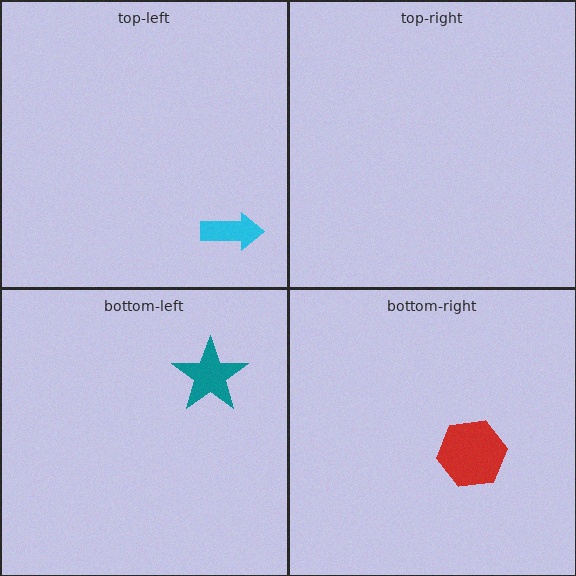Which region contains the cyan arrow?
The top-left region.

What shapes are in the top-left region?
The cyan arrow.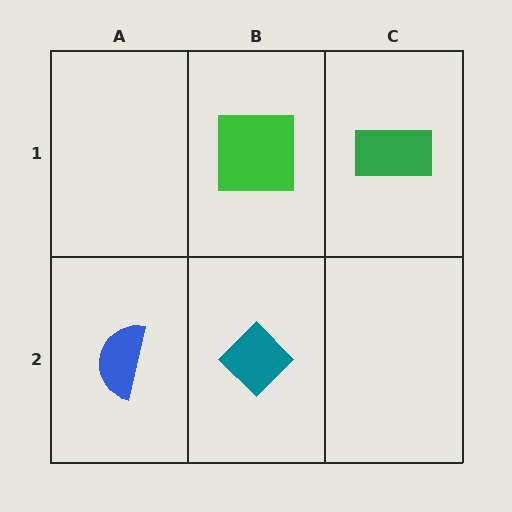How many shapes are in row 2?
2 shapes.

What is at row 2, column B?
A teal diamond.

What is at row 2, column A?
A blue semicircle.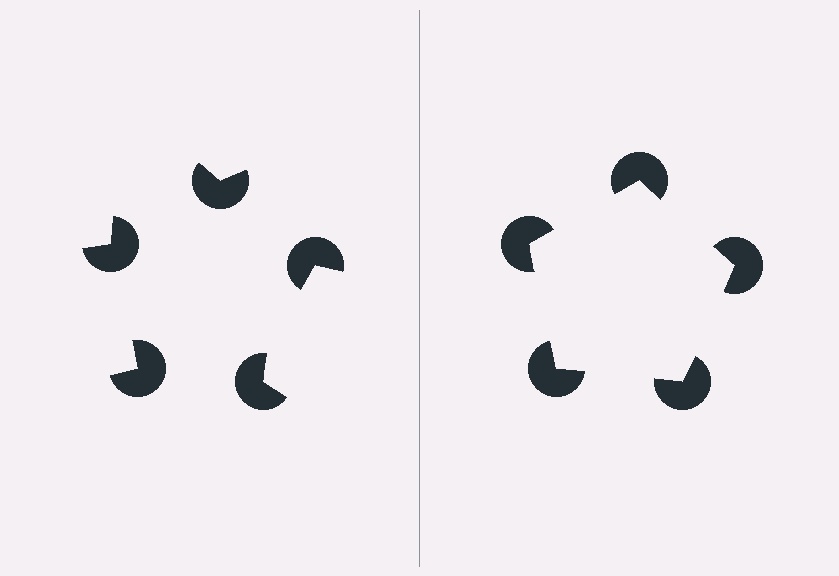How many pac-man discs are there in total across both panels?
10 — 5 on each side.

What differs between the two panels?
The pac-man discs are positioned identically on both sides; only the wedge orientations differ. On the right they align to a pentagon; on the left they are misaligned.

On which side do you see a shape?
An illusory pentagon appears on the right side. On the left side the wedge cuts are rotated, so no coherent shape forms.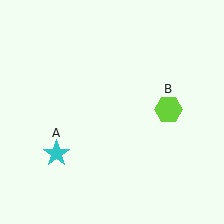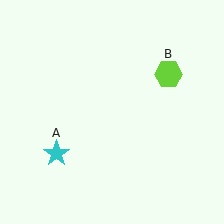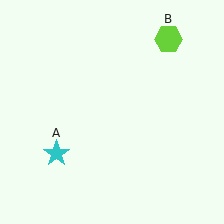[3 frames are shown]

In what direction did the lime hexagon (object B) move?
The lime hexagon (object B) moved up.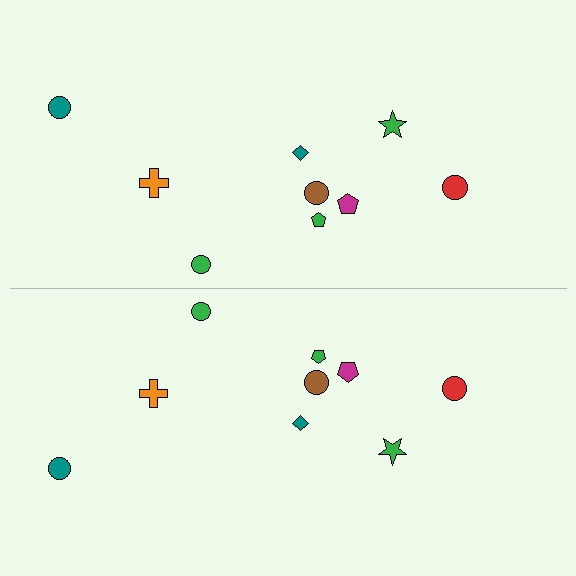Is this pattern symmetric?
Yes, this pattern has bilateral (reflection) symmetry.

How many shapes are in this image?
There are 18 shapes in this image.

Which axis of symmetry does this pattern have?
The pattern has a horizontal axis of symmetry running through the center of the image.